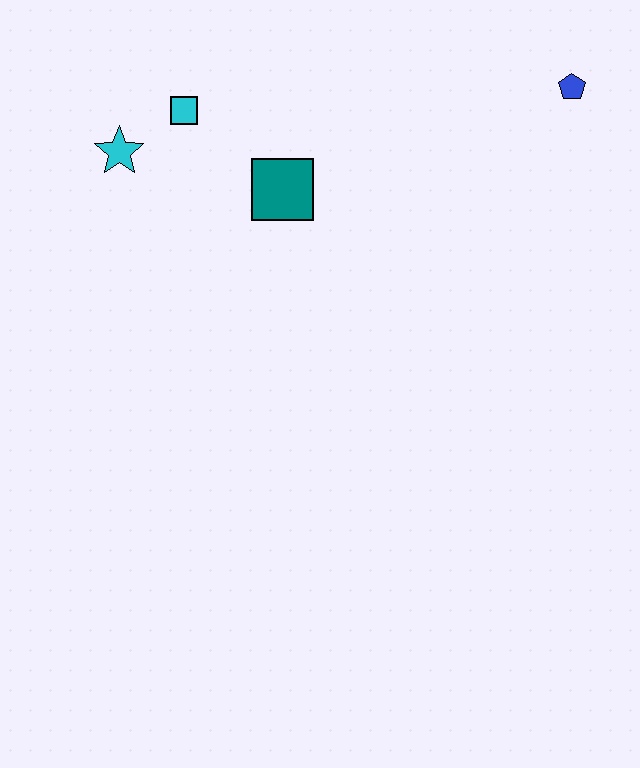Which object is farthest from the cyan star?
The blue pentagon is farthest from the cyan star.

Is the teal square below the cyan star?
Yes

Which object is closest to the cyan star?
The cyan square is closest to the cyan star.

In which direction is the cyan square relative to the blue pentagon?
The cyan square is to the left of the blue pentagon.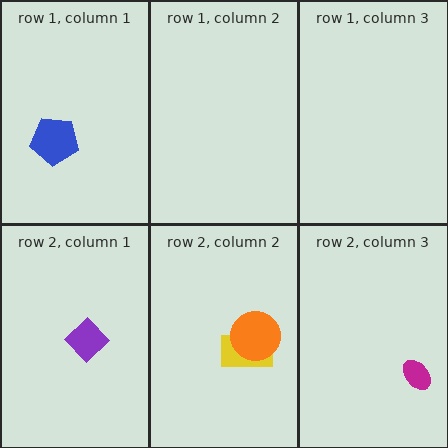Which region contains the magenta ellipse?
The row 2, column 3 region.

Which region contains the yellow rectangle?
The row 2, column 2 region.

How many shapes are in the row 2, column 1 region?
1.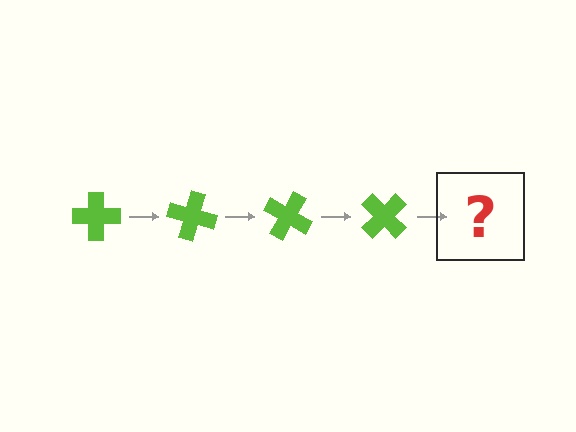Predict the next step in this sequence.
The next step is a lime cross rotated 60 degrees.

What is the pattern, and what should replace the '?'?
The pattern is that the cross rotates 15 degrees each step. The '?' should be a lime cross rotated 60 degrees.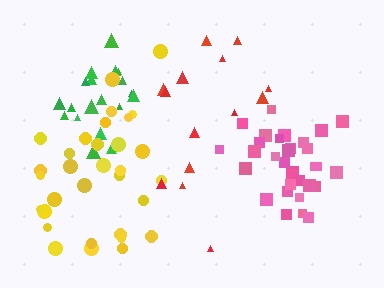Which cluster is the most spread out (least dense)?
Red.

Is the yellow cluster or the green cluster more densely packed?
Green.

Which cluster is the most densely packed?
Pink.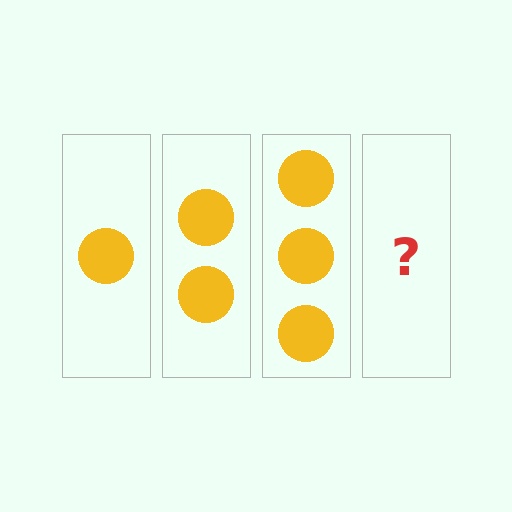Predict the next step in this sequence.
The next step is 4 circles.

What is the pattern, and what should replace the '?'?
The pattern is that each step adds one more circle. The '?' should be 4 circles.